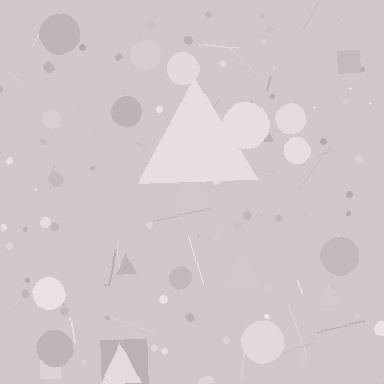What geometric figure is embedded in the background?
A triangle is embedded in the background.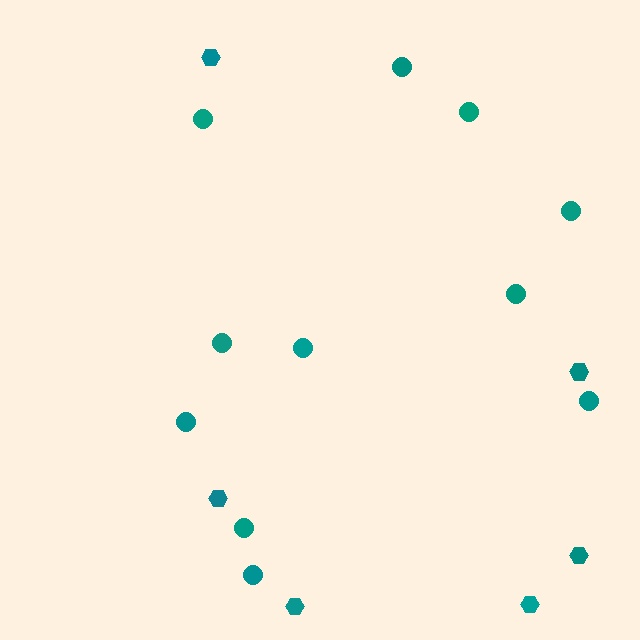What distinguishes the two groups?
There are 2 groups: one group of hexagons (6) and one group of circles (11).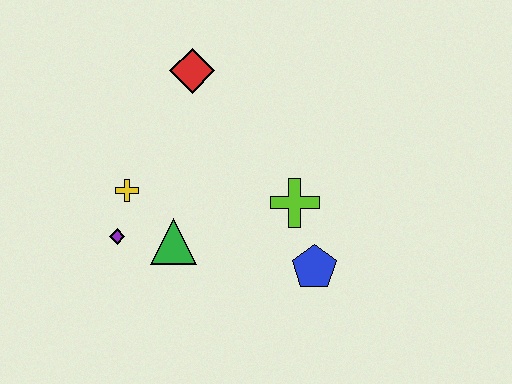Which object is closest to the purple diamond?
The yellow cross is closest to the purple diamond.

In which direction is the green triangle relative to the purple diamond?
The green triangle is to the right of the purple diamond.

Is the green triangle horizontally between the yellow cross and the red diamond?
Yes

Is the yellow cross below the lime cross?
No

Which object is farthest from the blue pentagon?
The red diamond is farthest from the blue pentagon.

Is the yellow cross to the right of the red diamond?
No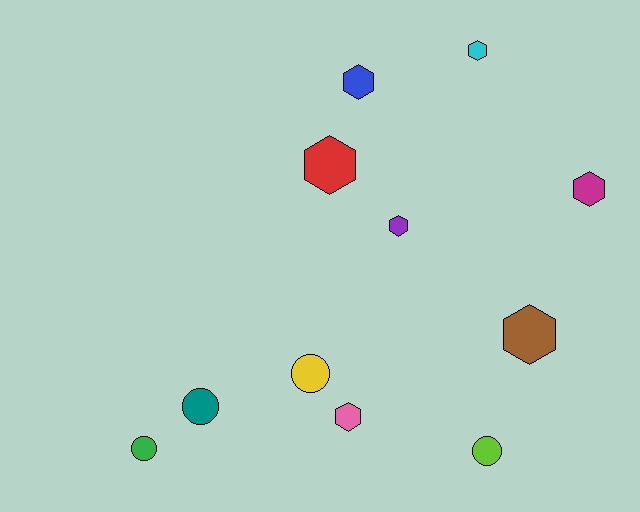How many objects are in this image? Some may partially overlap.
There are 11 objects.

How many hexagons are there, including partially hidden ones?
There are 7 hexagons.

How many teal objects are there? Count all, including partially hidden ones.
There is 1 teal object.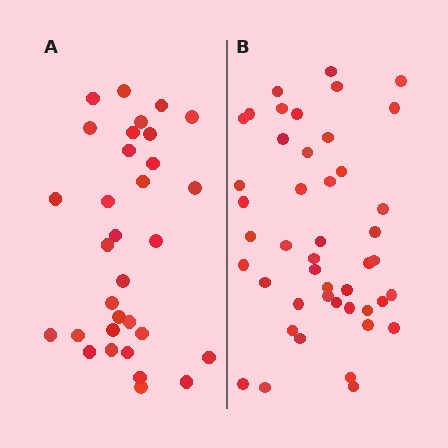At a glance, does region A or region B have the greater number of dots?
Region B (the right region) has more dots.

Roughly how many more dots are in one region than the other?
Region B has approximately 15 more dots than region A.